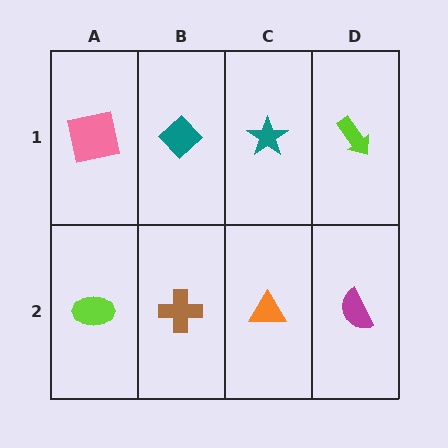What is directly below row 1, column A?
A lime ellipse.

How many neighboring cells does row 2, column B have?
3.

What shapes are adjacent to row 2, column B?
A teal diamond (row 1, column B), a lime ellipse (row 2, column A), an orange triangle (row 2, column C).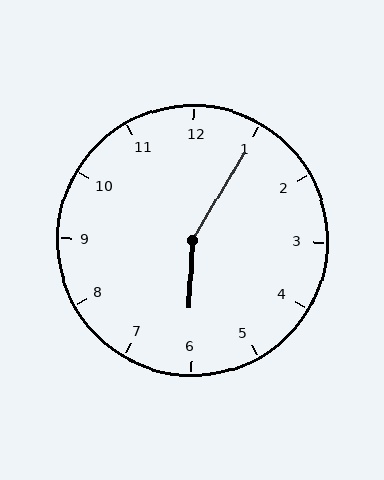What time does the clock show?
6:05.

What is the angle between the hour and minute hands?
Approximately 152 degrees.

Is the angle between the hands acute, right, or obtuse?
It is obtuse.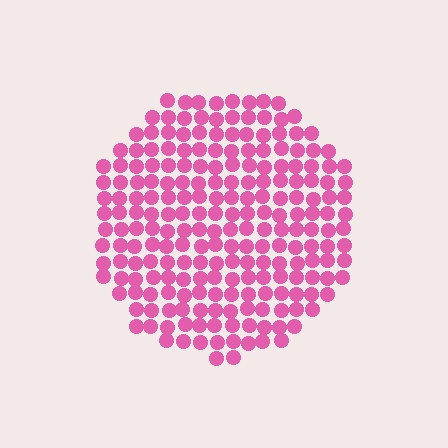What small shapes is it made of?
It is made of small circles.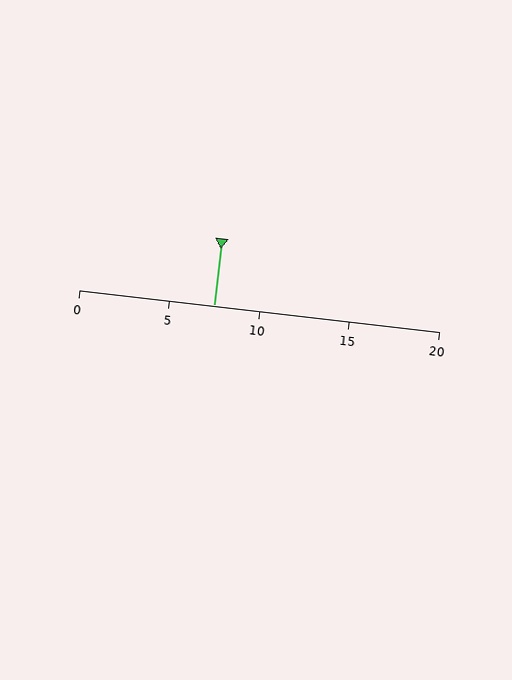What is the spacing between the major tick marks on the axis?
The major ticks are spaced 5 apart.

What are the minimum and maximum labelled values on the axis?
The axis runs from 0 to 20.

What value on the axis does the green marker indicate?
The marker indicates approximately 7.5.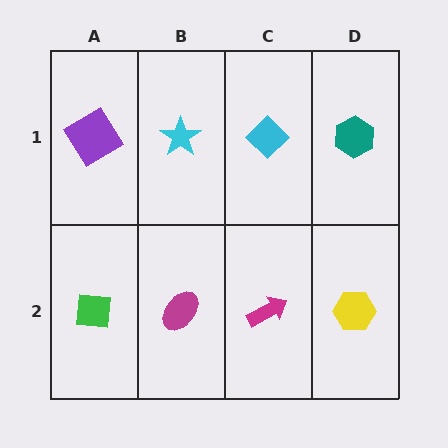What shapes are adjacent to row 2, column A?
A purple diamond (row 1, column A), a magenta ellipse (row 2, column B).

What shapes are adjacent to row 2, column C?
A cyan diamond (row 1, column C), a magenta ellipse (row 2, column B), a yellow hexagon (row 2, column D).